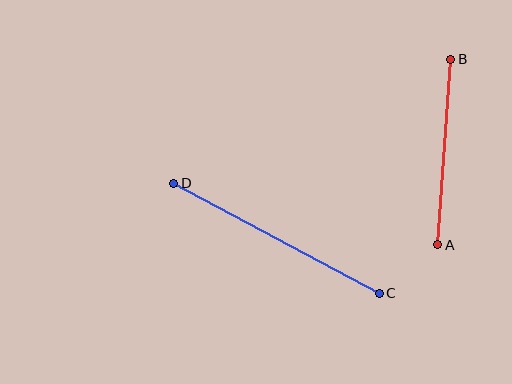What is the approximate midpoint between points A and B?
The midpoint is at approximately (444, 152) pixels.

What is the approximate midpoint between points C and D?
The midpoint is at approximately (277, 238) pixels.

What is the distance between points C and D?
The distance is approximately 233 pixels.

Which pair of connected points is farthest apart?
Points C and D are farthest apart.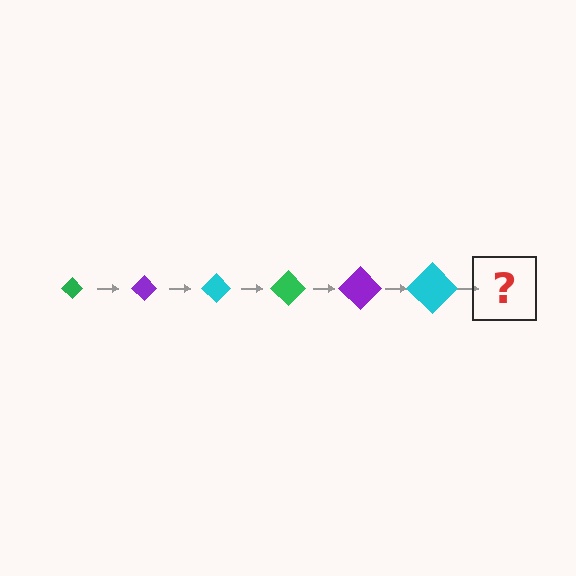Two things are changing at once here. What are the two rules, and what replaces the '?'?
The two rules are that the diamond grows larger each step and the color cycles through green, purple, and cyan. The '?' should be a green diamond, larger than the previous one.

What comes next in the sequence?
The next element should be a green diamond, larger than the previous one.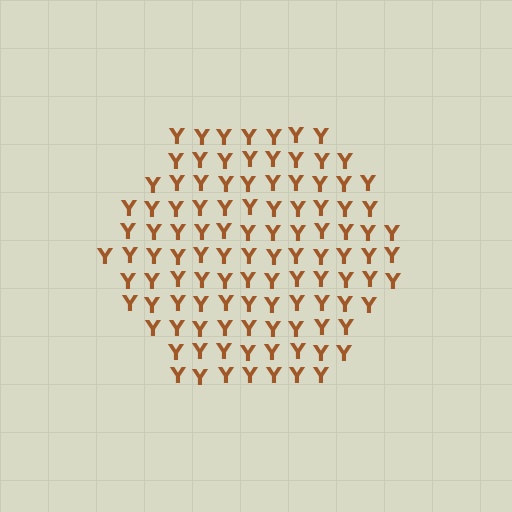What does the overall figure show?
The overall figure shows a hexagon.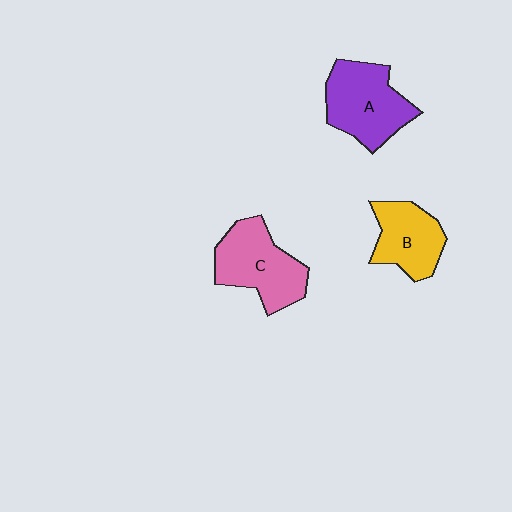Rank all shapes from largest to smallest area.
From largest to smallest: A (purple), C (pink), B (yellow).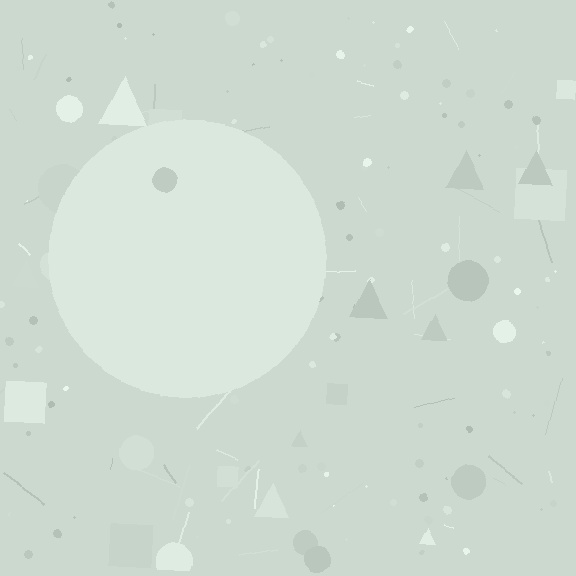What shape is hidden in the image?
A circle is hidden in the image.